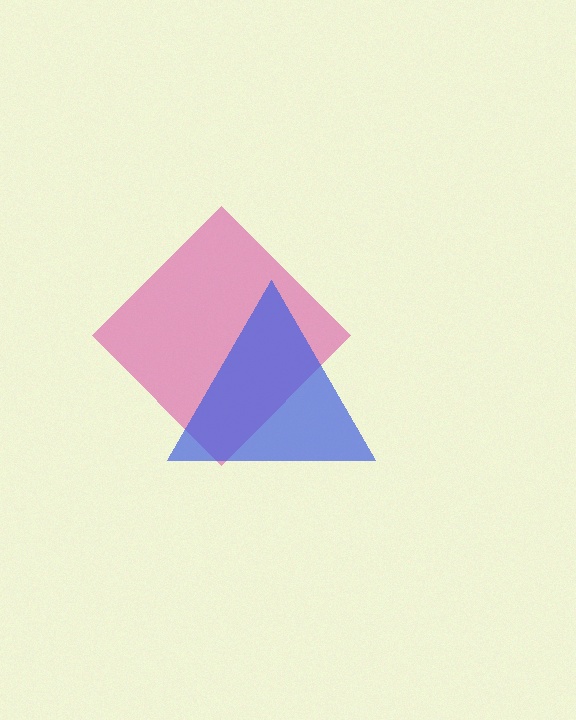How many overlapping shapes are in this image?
There are 2 overlapping shapes in the image.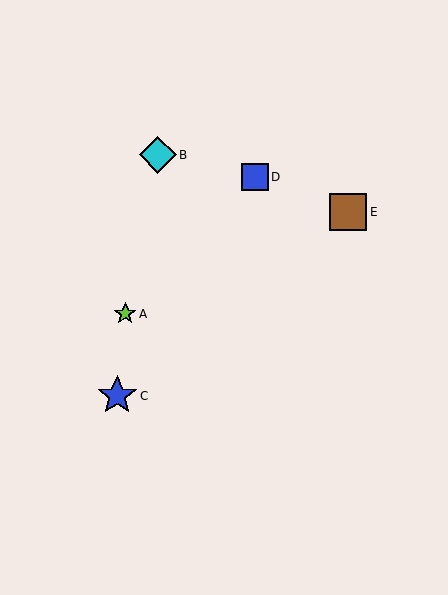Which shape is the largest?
The blue star (labeled C) is the largest.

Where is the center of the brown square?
The center of the brown square is at (348, 212).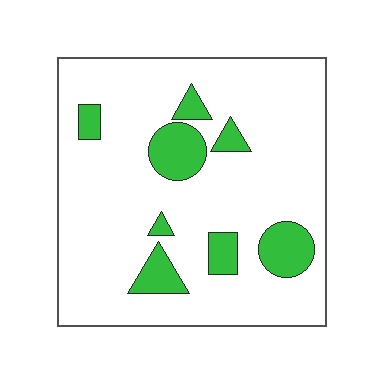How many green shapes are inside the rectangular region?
8.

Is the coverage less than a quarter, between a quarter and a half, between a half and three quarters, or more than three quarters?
Less than a quarter.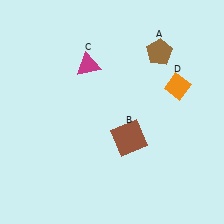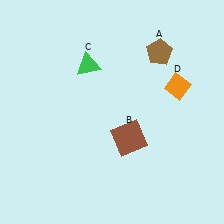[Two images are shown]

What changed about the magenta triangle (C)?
In Image 1, C is magenta. In Image 2, it changed to green.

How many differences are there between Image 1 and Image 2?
There is 1 difference between the two images.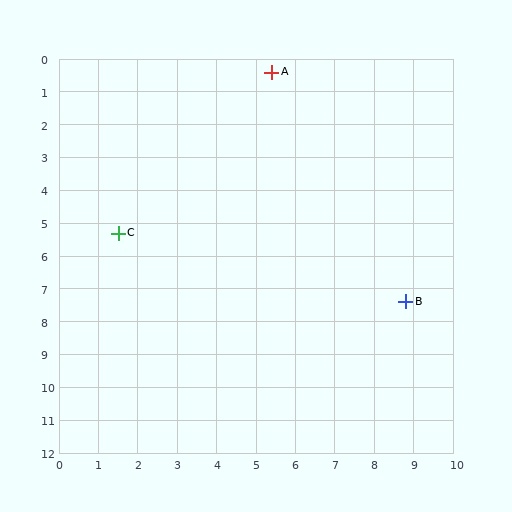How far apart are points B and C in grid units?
Points B and C are about 7.6 grid units apart.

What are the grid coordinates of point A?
Point A is at approximately (5.4, 0.4).